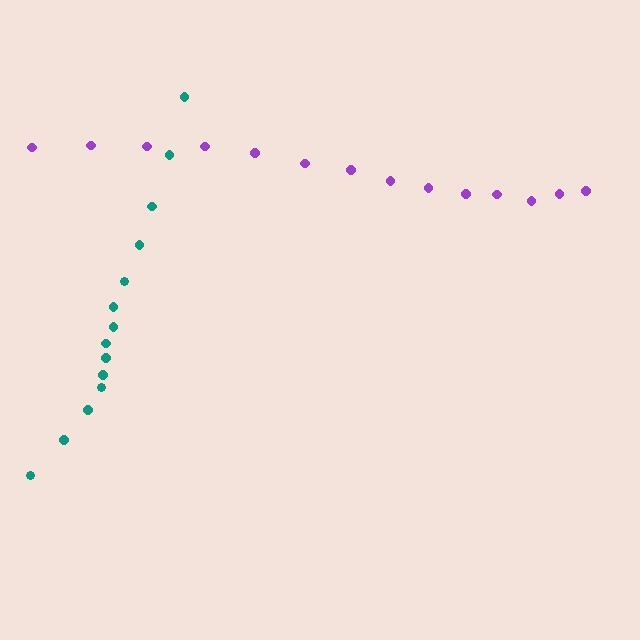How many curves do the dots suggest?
There are 2 distinct paths.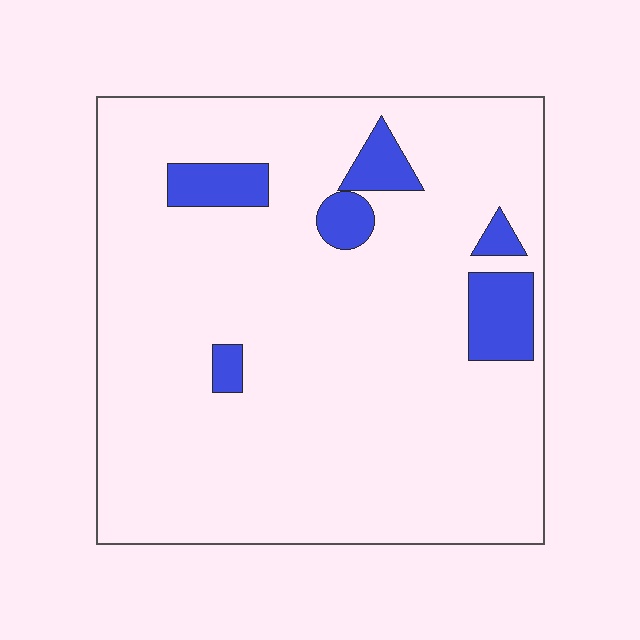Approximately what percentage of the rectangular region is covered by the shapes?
Approximately 10%.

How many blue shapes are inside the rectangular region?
6.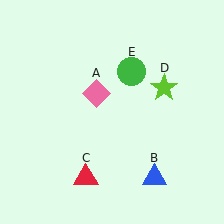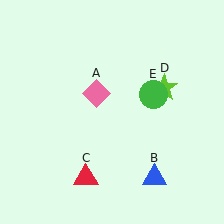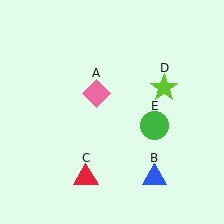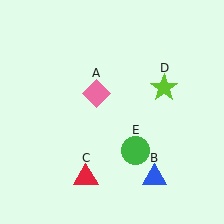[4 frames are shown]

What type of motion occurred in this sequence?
The green circle (object E) rotated clockwise around the center of the scene.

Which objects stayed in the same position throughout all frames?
Pink diamond (object A) and blue triangle (object B) and red triangle (object C) and lime star (object D) remained stationary.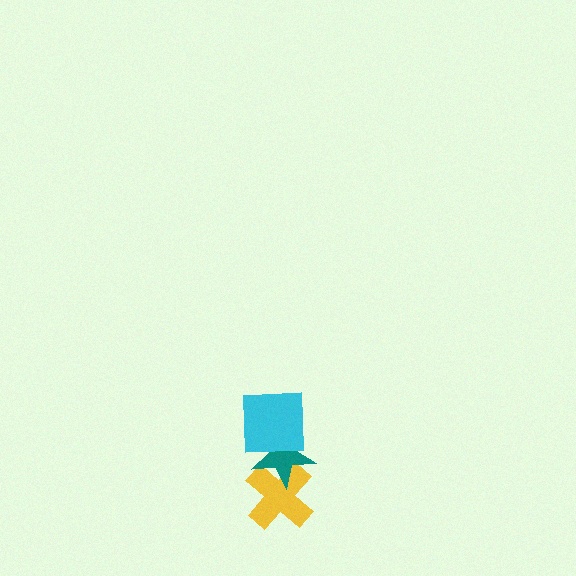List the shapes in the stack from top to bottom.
From top to bottom: the cyan square, the teal star, the yellow cross.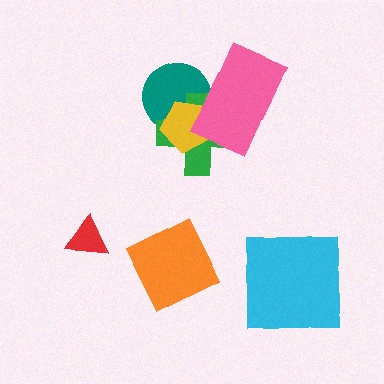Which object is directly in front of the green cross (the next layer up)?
The yellow pentagon is directly in front of the green cross.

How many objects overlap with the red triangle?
0 objects overlap with the red triangle.